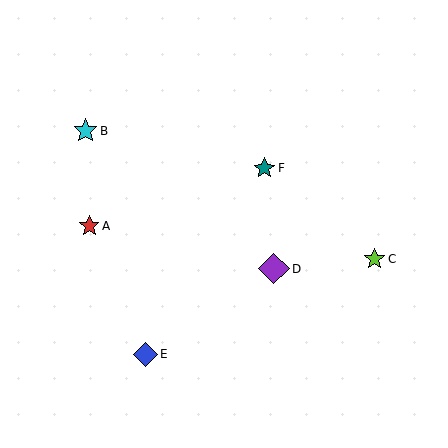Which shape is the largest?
The purple diamond (labeled D) is the largest.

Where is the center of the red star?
The center of the red star is at (89, 226).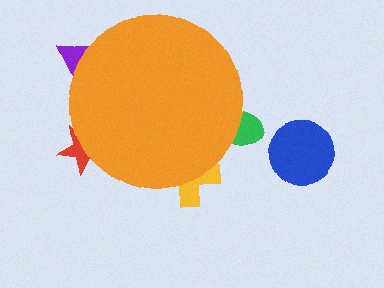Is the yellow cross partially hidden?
Yes, the yellow cross is partially hidden behind the orange circle.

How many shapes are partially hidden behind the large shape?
4 shapes are partially hidden.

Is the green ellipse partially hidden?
Yes, the green ellipse is partially hidden behind the orange circle.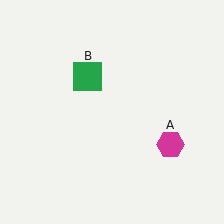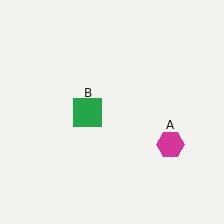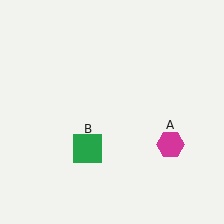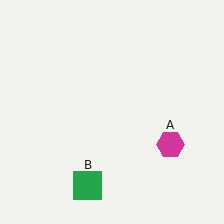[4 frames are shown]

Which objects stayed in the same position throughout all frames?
Magenta hexagon (object A) remained stationary.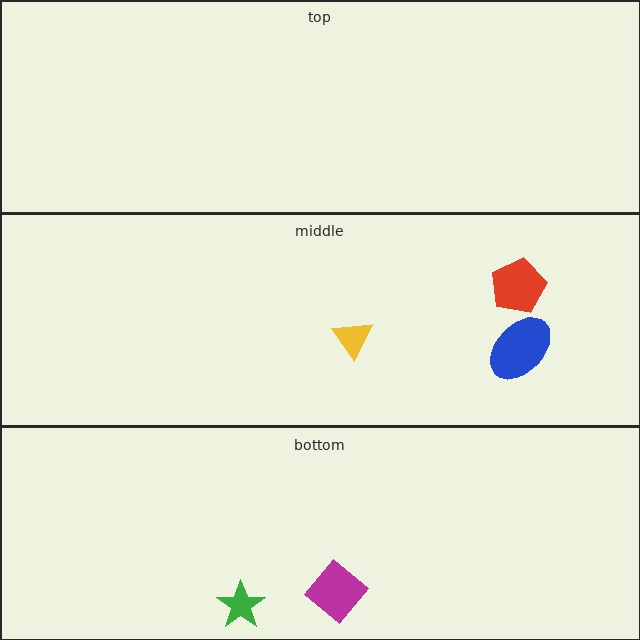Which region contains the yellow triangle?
The middle region.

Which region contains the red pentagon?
The middle region.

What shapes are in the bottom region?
The magenta diamond, the green star.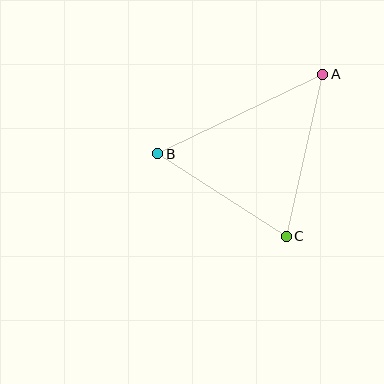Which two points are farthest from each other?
Points A and B are farthest from each other.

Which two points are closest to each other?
Points B and C are closest to each other.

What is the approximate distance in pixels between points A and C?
The distance between A and C is approximately 166 pixels.